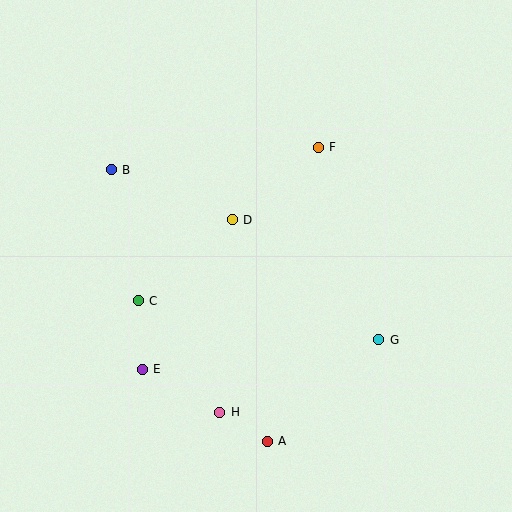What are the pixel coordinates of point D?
Point D is at (232, 220).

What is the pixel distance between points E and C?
The distance between E and C is 69 pixels.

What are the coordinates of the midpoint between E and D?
The midpoint between E and D is at (187, 295).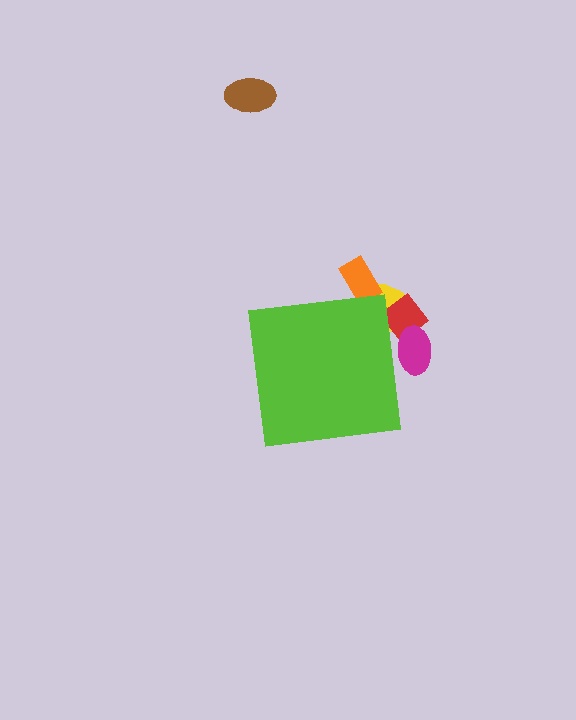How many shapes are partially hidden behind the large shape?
4 shapes are partially hidden.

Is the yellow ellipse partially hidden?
Yes, the yellow ellipse is partially hidden behind the lime square.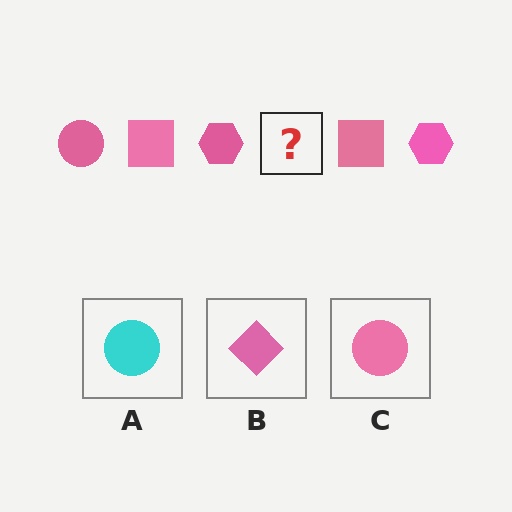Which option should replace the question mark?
Option C.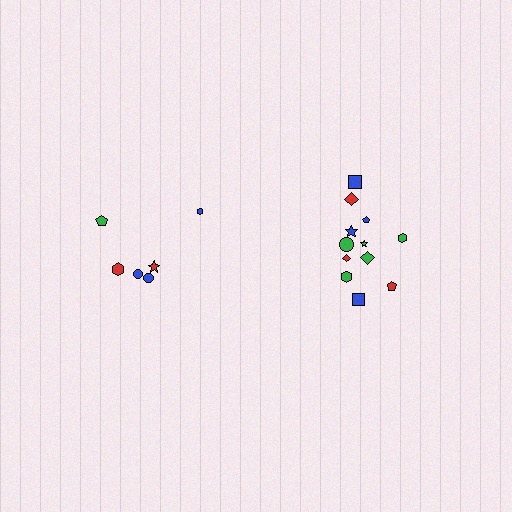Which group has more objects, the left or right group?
The right group.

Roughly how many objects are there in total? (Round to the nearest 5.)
Roughly 20 objects in total.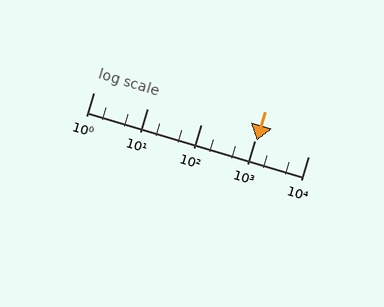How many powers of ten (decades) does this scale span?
The scale spans 4 decades, from 1 to 10000.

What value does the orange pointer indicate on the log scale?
The pointer indicates approximately 1100.